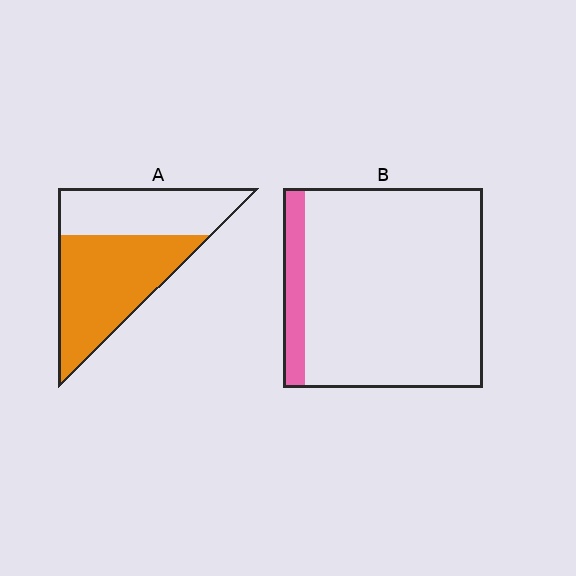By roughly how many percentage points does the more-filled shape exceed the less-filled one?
By roughly 50 percentage points (A over B).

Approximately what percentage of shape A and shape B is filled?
A is approximately 60% and B is approximately 10%.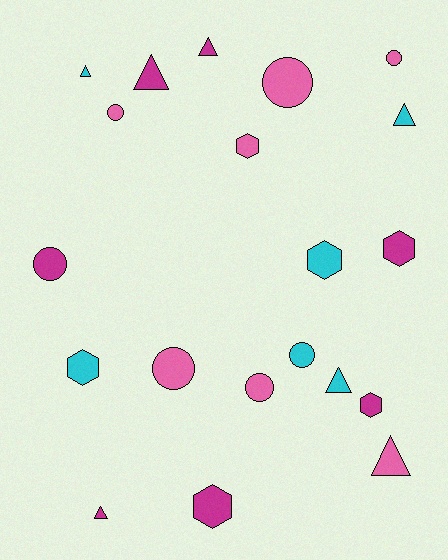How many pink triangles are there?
There is 1 pink triangle.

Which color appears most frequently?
Pink, with 7 objects.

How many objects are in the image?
There are 20 objects.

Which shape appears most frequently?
Circle, with 7 objects.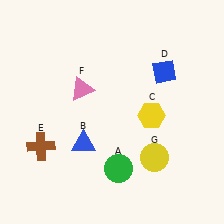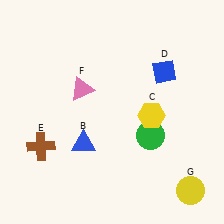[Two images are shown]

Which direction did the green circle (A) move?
The green circle (A) moved up.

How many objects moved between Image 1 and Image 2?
2 objects moved between the two images.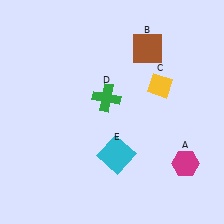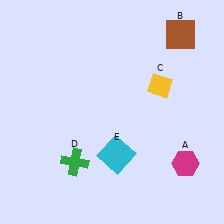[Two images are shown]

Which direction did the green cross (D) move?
The green cross (D) moved down.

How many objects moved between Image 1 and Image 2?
2 objects moved between the two images.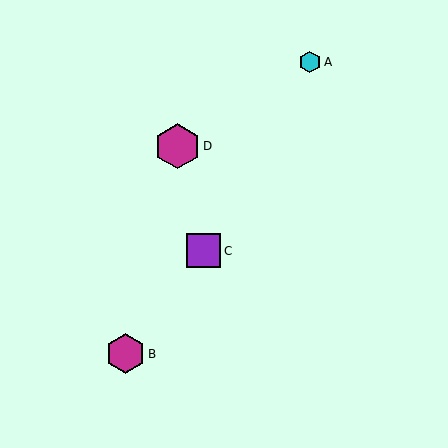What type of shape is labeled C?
Shape C is a purple square.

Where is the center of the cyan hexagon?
The center of the cyan hexagon is at (310, 62).